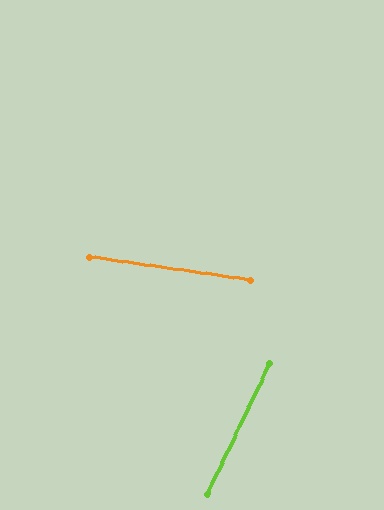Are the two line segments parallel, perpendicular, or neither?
Neither parallel nor perpendicular — they differ by about 73°.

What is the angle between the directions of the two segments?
Approximately 73 degrees.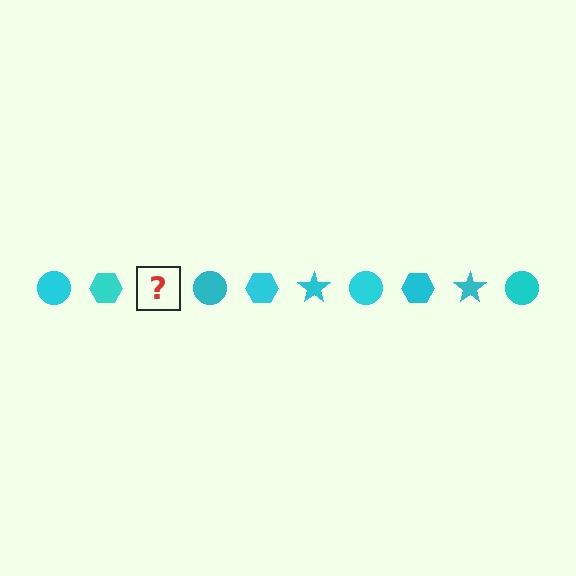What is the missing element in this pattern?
The missing element is a cyan star.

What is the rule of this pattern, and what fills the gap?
The rule is that the pattern cycles through circle, hexagon, star shapes in cyan. The gap should be filled with a cyan star.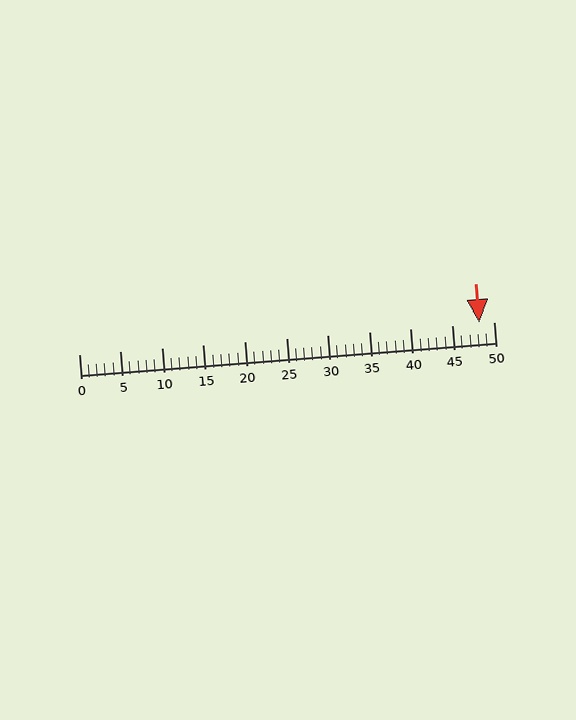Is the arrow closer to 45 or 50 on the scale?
The arrow is closer to 50.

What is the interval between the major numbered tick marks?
The major tick marks are spaced 5 units apart.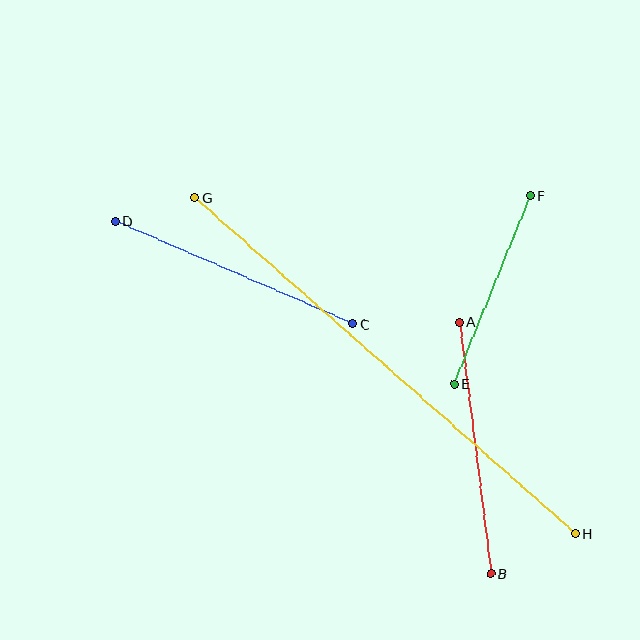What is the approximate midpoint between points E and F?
The midpoint is at approximately (492, 290) pixels.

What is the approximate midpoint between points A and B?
The midpoint is at approximately (475, 448) pixels.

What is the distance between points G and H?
The distance is approximately 508 pixels.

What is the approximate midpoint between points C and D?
The midpoint is at approximately (234, 273) pixels.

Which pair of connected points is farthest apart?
Points G and H are farthest apart.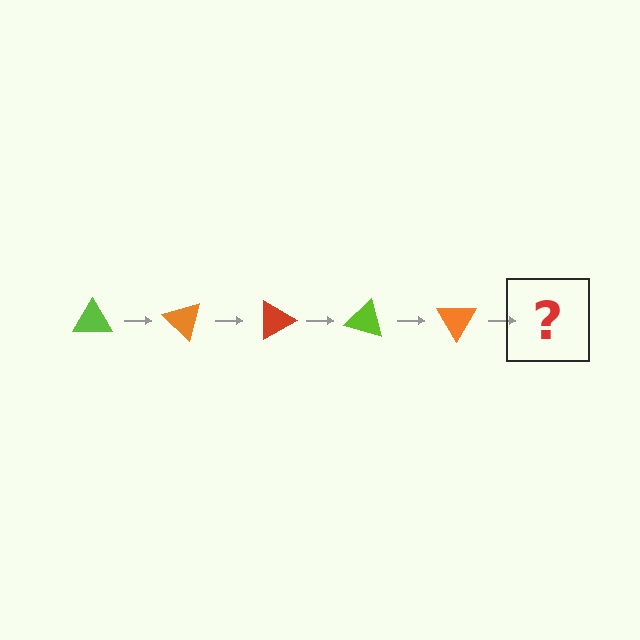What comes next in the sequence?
The next element should be a red triangle, rotated 225 degrees from the start.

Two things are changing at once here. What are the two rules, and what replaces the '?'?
The two rules are that it rotates 45 degrees each step and the color cycles through lime, orange, and red. The '?' should be a red triangle, rotated 225 degrees from the start.